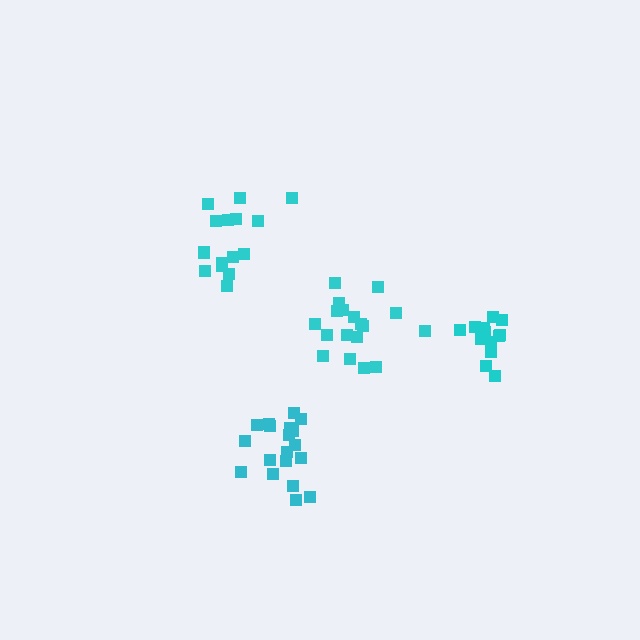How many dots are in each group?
Group 1: 18 dots, Group 2: 13 dots, Group 3: 15 dots, Group 4: 19 dots (65 total).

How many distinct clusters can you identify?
There are 4 distinct clusters.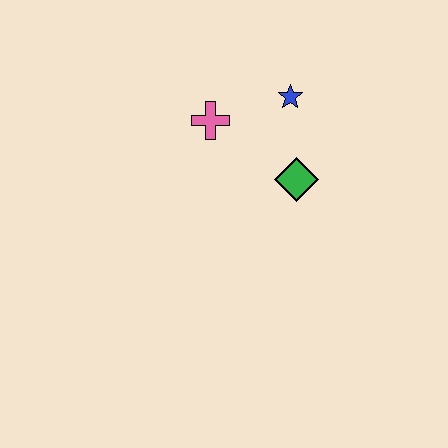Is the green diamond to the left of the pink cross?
No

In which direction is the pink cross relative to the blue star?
The pink cross is to the left of the blue star.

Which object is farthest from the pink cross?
The green diamond is farthest from the pink cross.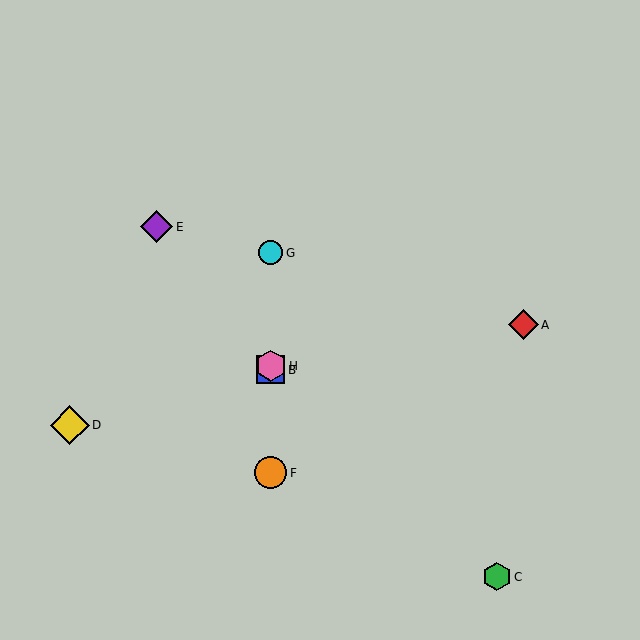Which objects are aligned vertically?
Objects B, F, G, H are aligned vertically.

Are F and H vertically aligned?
Yes, both are at x≈271.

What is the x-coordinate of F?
Object F is at x≈271.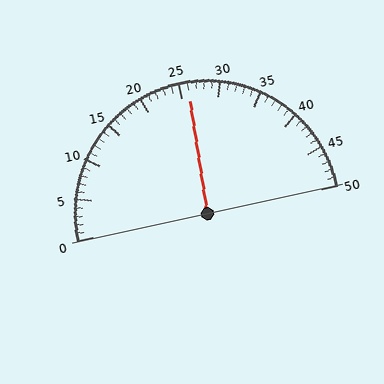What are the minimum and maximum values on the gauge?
The gauge ranges from 0 to 50.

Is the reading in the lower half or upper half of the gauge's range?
The reading is in the upper half of the range (0 to 50).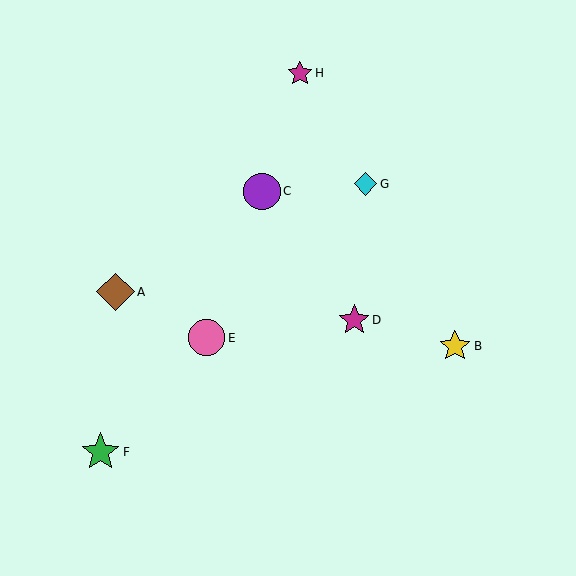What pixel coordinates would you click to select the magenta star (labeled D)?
Click at (354, 320) to select the magenta star D.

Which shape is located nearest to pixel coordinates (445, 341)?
The yellow star (labeled B) at (455, 346) is nearest to that location.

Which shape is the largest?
The green star (labeled F) is the largest.